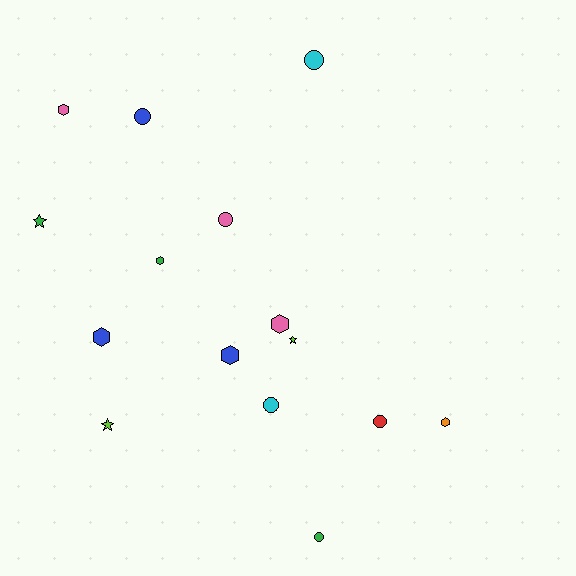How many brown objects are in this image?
There are no brown objects.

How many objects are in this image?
There are 15 objects.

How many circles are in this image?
There are 6 circles.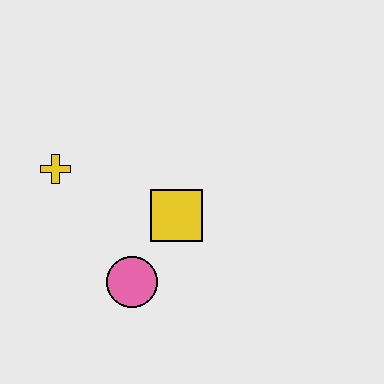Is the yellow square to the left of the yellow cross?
No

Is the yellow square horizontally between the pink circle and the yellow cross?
No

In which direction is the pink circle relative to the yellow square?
The pink circle is below the yellow square.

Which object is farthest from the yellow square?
The yellow cross is farthest from the yellow square.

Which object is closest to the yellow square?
The pink circle is closest to the yellow square.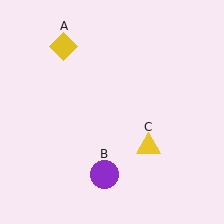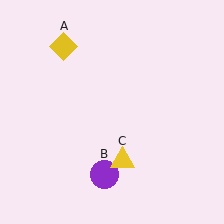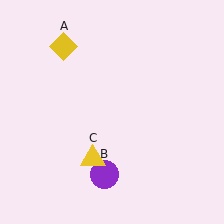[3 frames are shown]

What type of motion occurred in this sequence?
The yellow triangle (object C) rotated clockwise around the center of the scene.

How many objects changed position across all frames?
1 object changed position: yellow triangle (object C).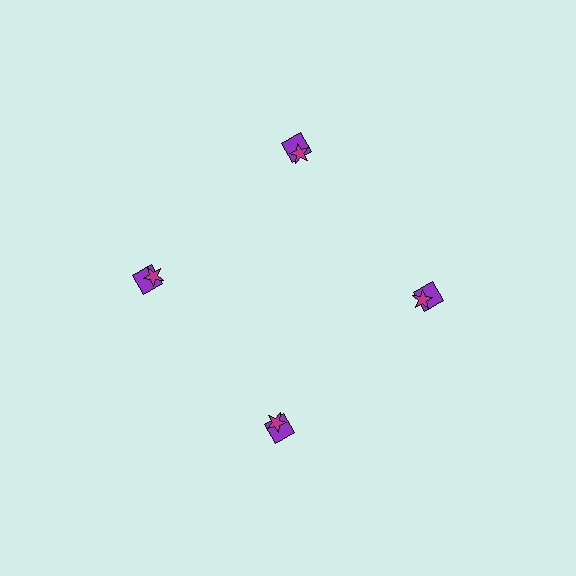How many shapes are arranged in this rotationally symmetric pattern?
There are 8 shapes, arranged in 4 groups of 2.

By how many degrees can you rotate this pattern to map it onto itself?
The pattern maps onto itself every 90 degrees of rotation.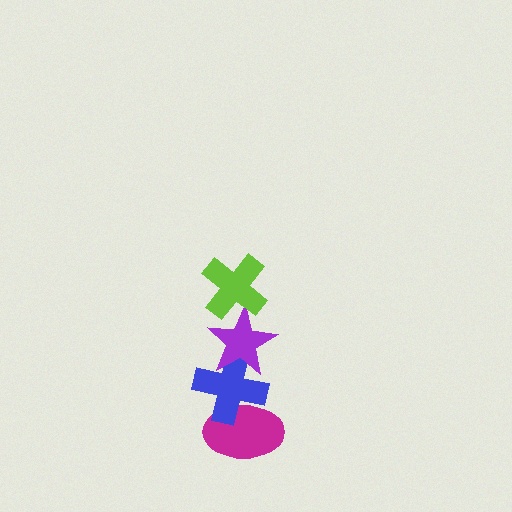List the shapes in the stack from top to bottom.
From top to bottom: the lime cross, the purple star, the blue cross, the magenta ellipse.